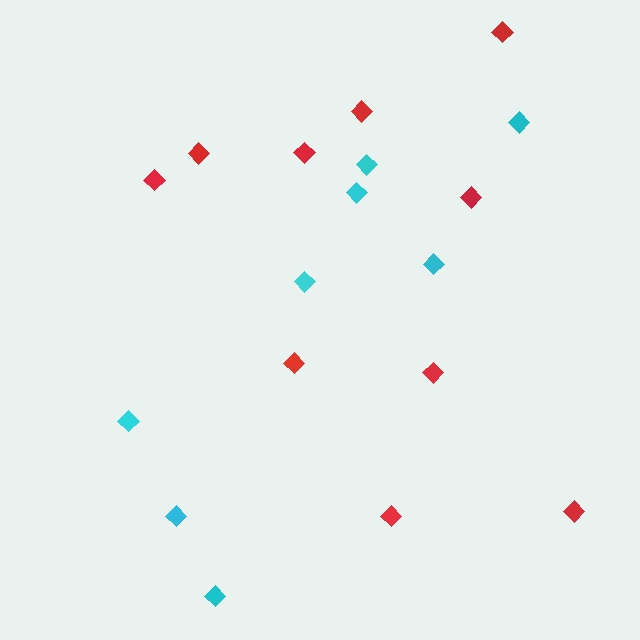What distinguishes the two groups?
There are 2 groups: one group of cyan diamonds (8) and one group of red diamonds (10).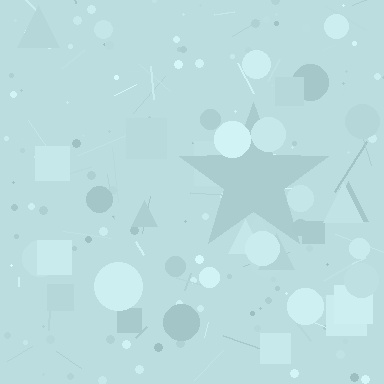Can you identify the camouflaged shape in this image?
The camouflaged shape is a star.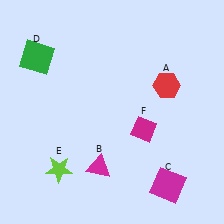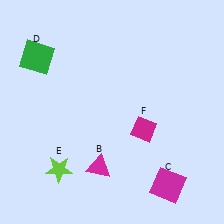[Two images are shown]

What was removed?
The red hexagon (A) was removed in Image 2.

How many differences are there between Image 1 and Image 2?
There is 1 difference between the two images.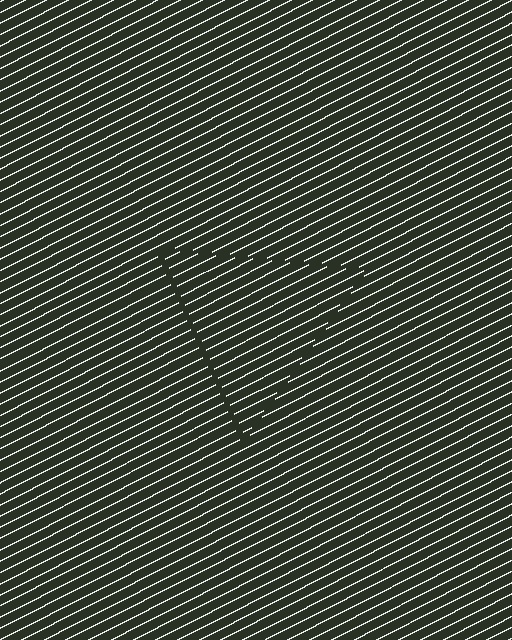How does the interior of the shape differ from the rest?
The interior of the shape contains the same grating, shifted by half a period — the contour is defined by the phase discontinuity where line-ends from the inner and outer gratings abut.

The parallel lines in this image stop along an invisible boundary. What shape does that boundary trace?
An illusory triangle. The interior of the shape contains the same grating, shifted by half a period — the contour is defined by the phase discontinuity where line-ends from the inner and outer gratings abut.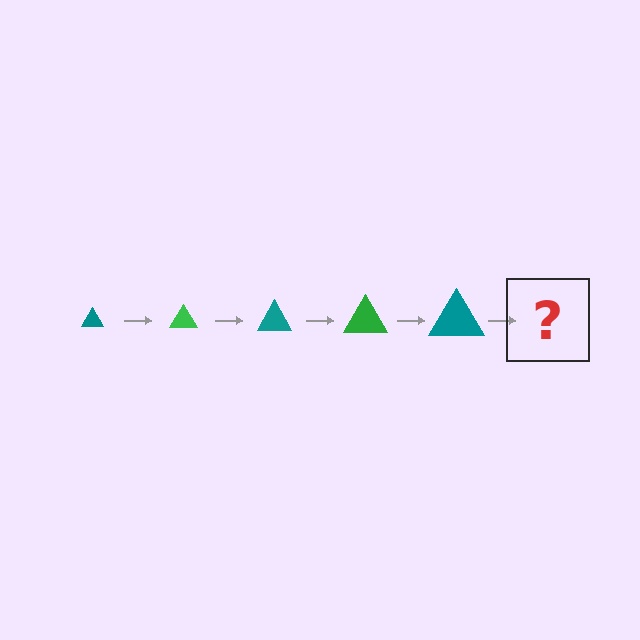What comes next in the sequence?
The next element should be a green triangle, larger than the previous one.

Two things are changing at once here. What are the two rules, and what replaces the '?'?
The two rules are that the triangle grows larger each step and the color cycles through teal and green. The '?' should be a green triangle, larger than the previous one.